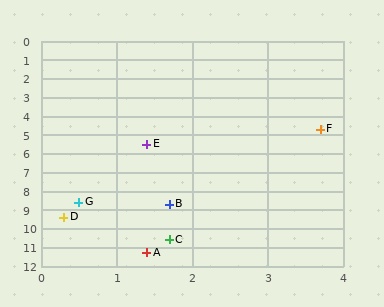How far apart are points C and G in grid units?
Points C and G are about 2.3 grid units apart.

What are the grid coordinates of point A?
Point A is at approximately (1.4, 11.3).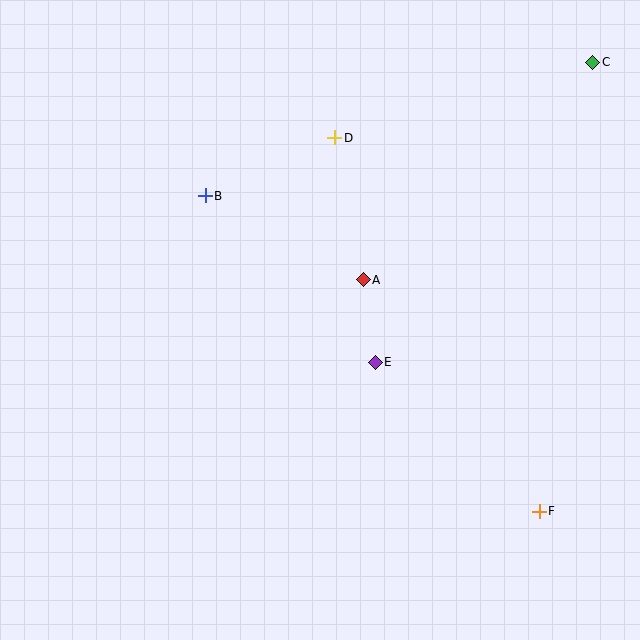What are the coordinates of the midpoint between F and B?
The midpoint between F and B is at (372, 353).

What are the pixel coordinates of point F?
Point F is at (539, 511).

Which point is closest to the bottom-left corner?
Point E is closest to the bottom-left corner.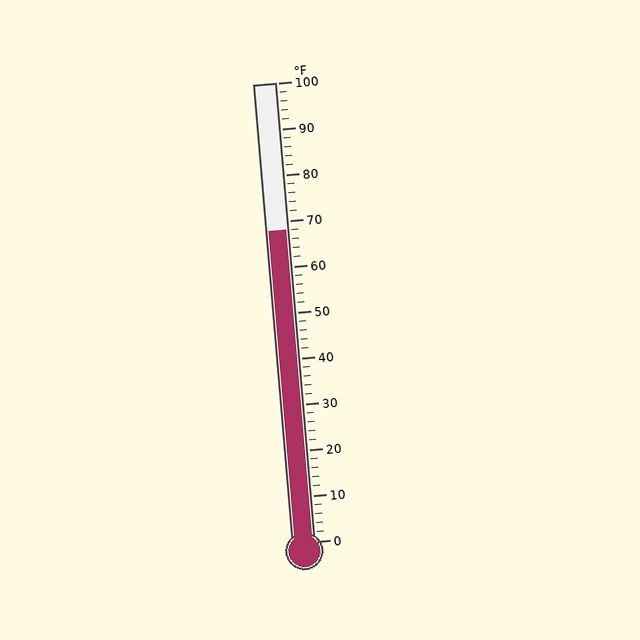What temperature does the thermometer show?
The thermometer shows approximately 68°F.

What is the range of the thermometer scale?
The thermometer scale ranges from 0°F to 100°F.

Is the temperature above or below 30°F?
The temperature is above 30°F.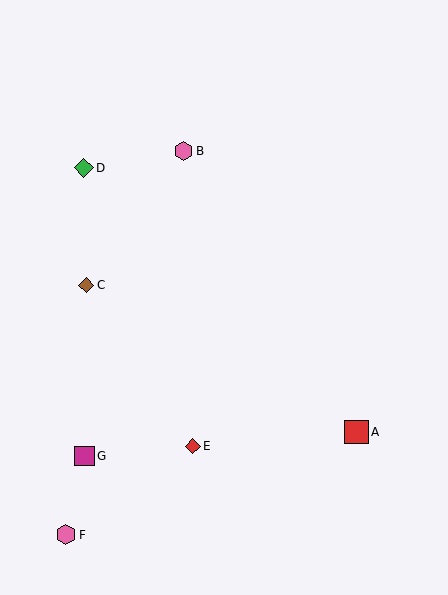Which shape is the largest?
The red square (labeled A) is the largest.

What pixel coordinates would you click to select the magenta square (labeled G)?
Click at (84, 456) to select the magenta square G.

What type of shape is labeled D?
Shape D is a green diamond.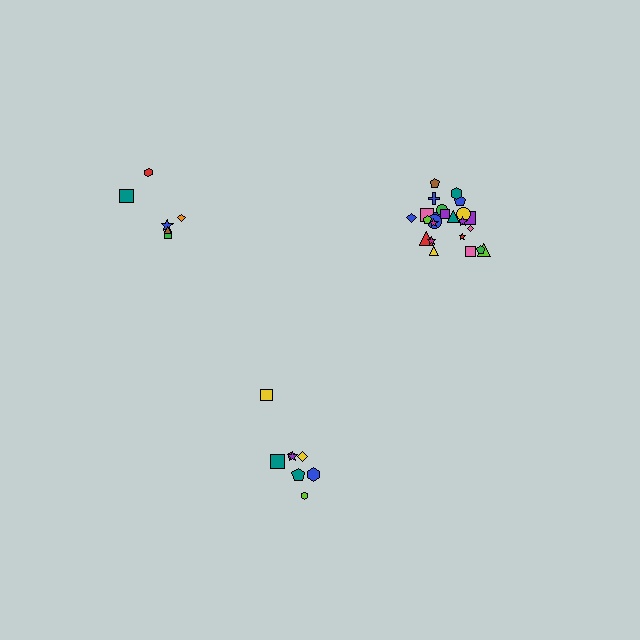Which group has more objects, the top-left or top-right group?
The top-right group.